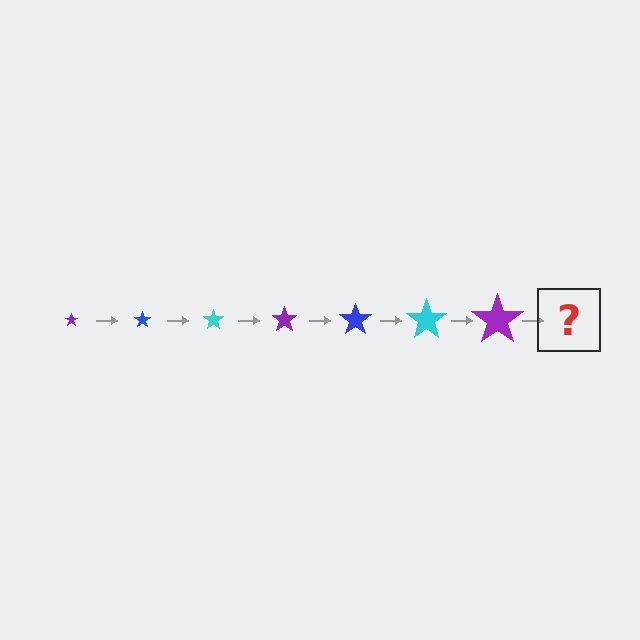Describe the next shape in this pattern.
It should be a blue star, larger than the previous one.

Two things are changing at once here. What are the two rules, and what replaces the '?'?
The two rules are that the star grows larger each step and the color cycles through purple, blue, and cyan. The '?' should be a blue star, larger than the previous one.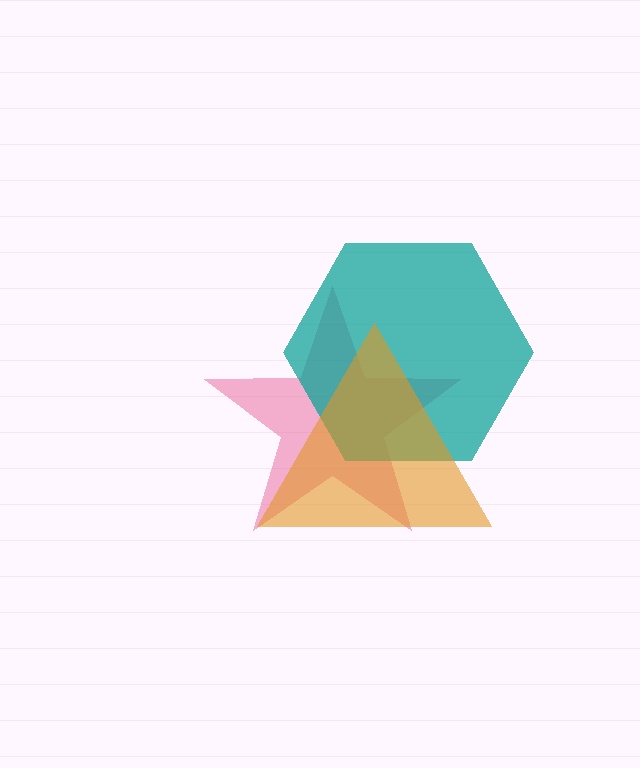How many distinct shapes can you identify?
There are 3 distinct shapes: a pink star, a teal hexagon, an orange triangle.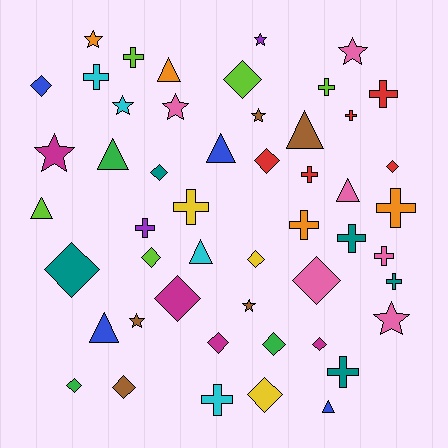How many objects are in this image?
There are 50 objects.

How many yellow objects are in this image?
There are 3 yellow objects.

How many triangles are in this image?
There are 9 triangles.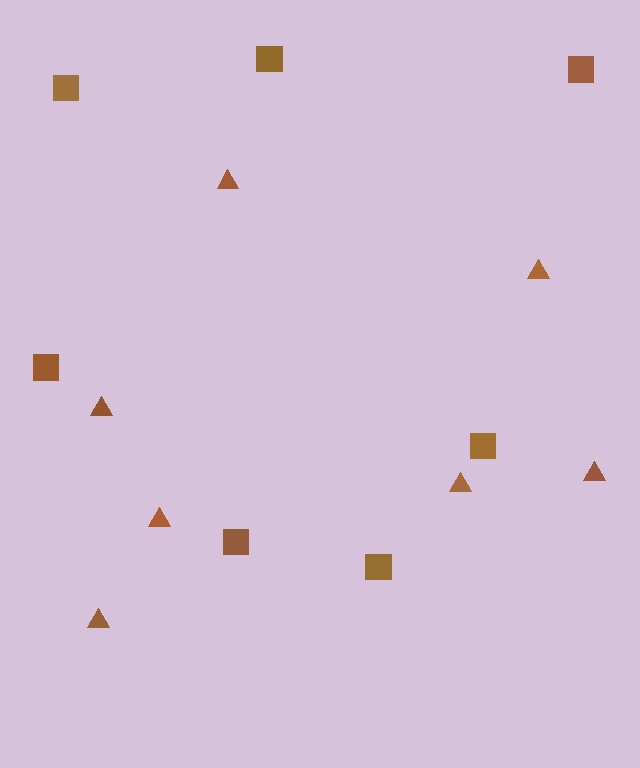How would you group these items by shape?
There are 2 groups: one group of squares (7) and one group of triangles (7).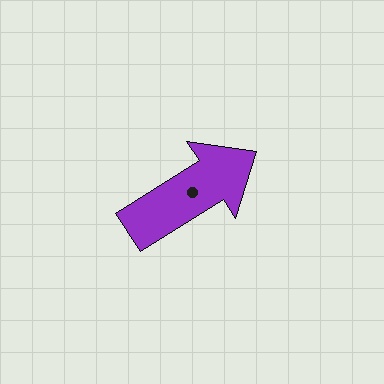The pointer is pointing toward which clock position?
Roughly 2 o'clock.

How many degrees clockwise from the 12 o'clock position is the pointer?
Approximately 58 degrees.